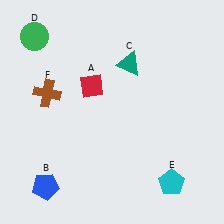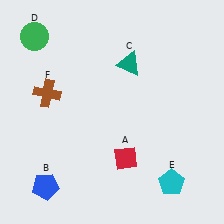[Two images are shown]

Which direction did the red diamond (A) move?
The red diamond (A) moved down.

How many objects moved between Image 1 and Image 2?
1 object moved between the two images.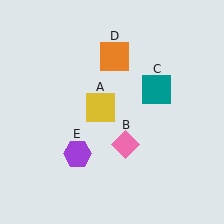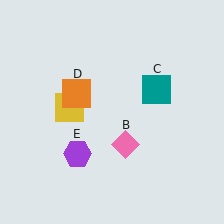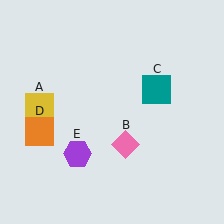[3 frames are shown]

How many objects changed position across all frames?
2 objects changed position: yellow square (object A), orange square (object D).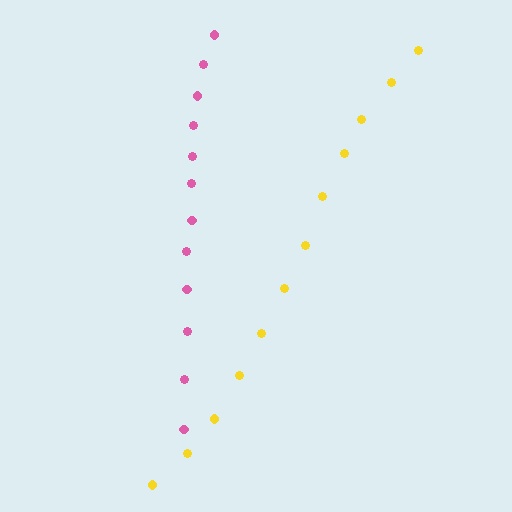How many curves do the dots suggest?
There are 2 distinct paths.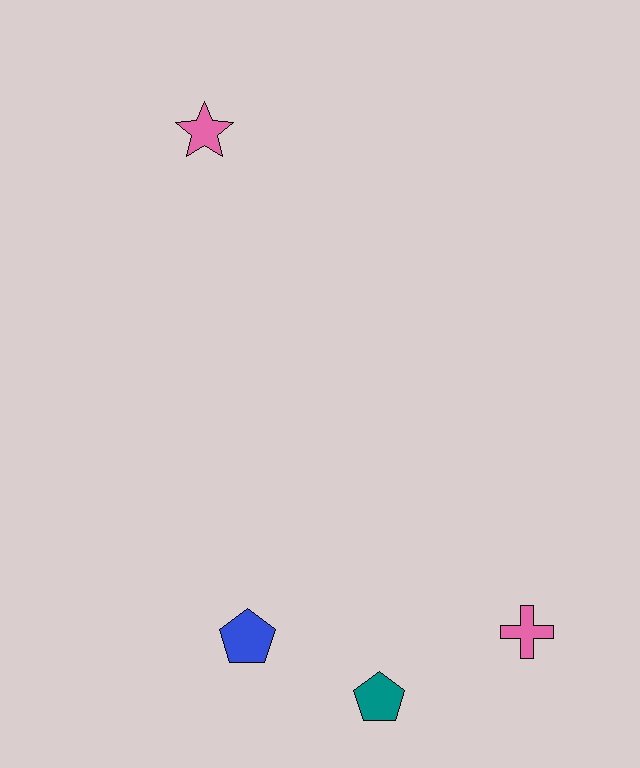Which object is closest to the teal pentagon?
The blue pentagon is closest to the teal pentagon.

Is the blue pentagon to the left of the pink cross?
Yes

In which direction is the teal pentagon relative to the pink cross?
The teal pentagon is to the left of the pink cross.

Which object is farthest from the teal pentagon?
The pink star is farthest from the teal pentagon.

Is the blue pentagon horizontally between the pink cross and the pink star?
Yes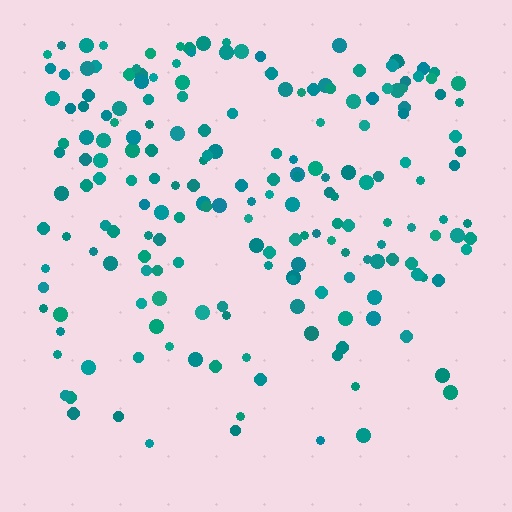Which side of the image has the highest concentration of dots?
The top.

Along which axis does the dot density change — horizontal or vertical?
Vertical.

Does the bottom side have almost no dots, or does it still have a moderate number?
Still a moderate number, just noticeably fewer than the top.